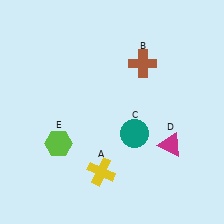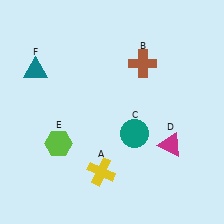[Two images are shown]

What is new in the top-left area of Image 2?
A teal triangle (F) was added in the top-left area of Image 2.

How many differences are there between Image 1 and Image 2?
There is 1 difference between the two images.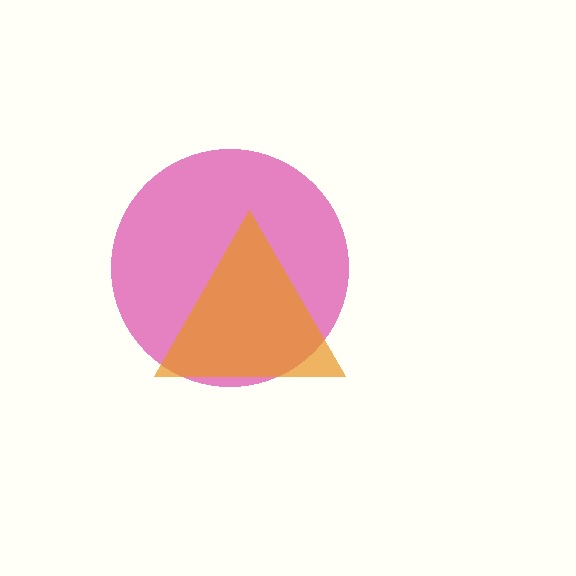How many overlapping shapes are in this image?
There are 2 overlapping shapes in the image.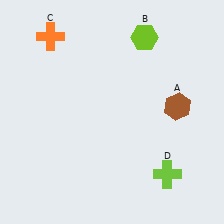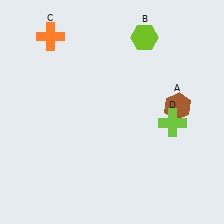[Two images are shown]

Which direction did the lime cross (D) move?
The lime cross (D) moved up.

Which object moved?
The lime cross (D) moved up.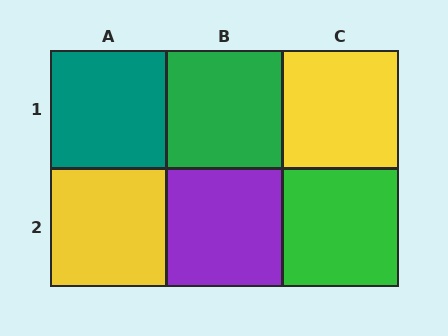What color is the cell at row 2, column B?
Purple.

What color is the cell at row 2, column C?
Green.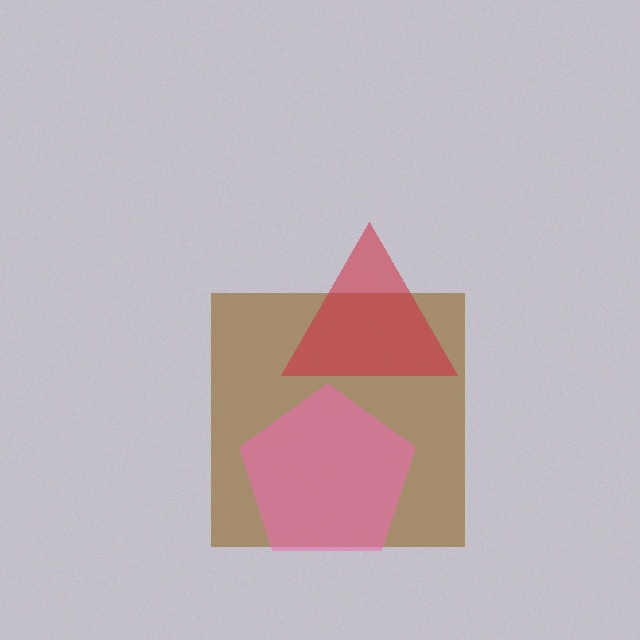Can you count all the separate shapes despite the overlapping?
Yes, there are 3 separate shapes.